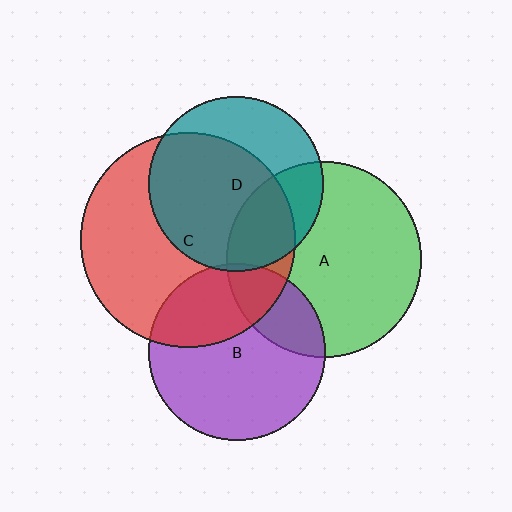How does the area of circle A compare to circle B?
Approximately 1.2 times.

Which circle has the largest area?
Circle C (red).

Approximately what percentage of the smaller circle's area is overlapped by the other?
Approximately 25%.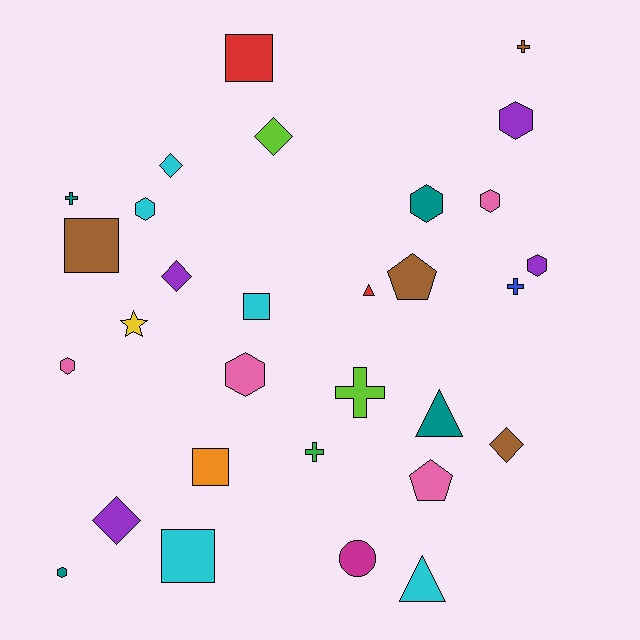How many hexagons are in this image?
There are 8 hexagons.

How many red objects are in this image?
There are 2 red objects.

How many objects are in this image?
There are 30 objects.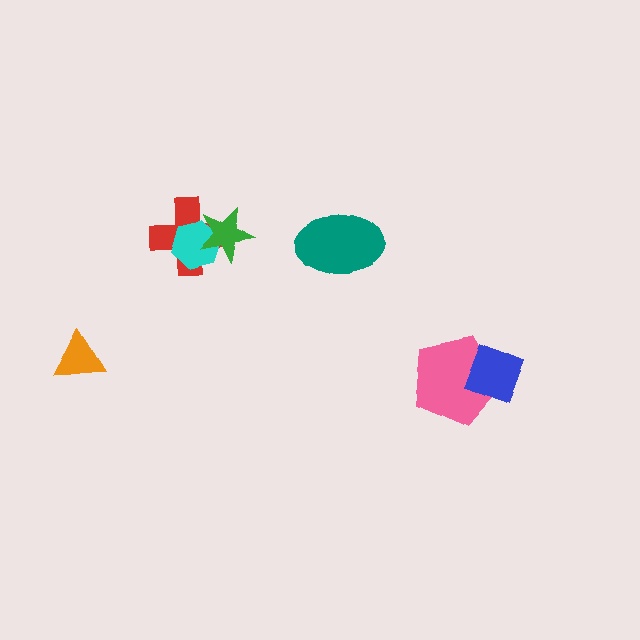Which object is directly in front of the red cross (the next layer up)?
The cyan hexagon is directly in front of the red cross.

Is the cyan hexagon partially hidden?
Yes, it is partially covered by another shape.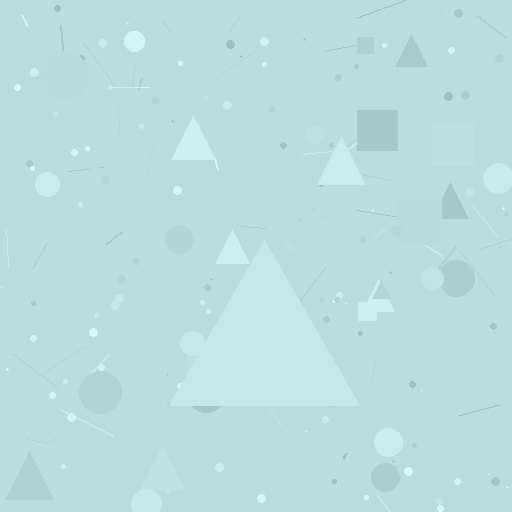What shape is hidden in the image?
A triangle is hidden in the image.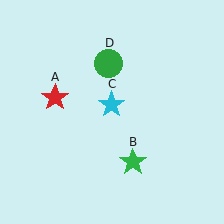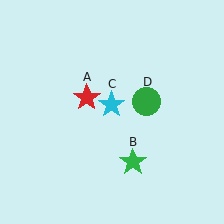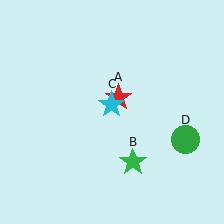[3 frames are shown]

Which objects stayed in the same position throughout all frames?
Green star (object B) and cyan star (object C) remained stationary.